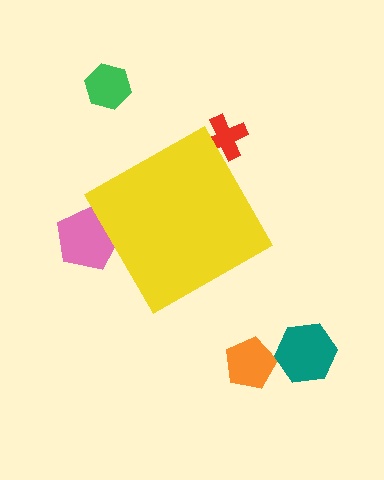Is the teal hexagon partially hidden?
No, the teal hexagon is fully visible.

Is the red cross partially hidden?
Yes, the red cross is partially hidden behind the yellow diamond.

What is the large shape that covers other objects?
A yellow diamond.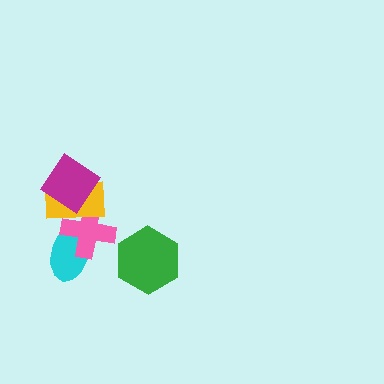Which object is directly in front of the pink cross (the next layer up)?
The yellow rectangle is directly in front of the pink cross.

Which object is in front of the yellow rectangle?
The magenta diamond is in front of the yellow rectangle.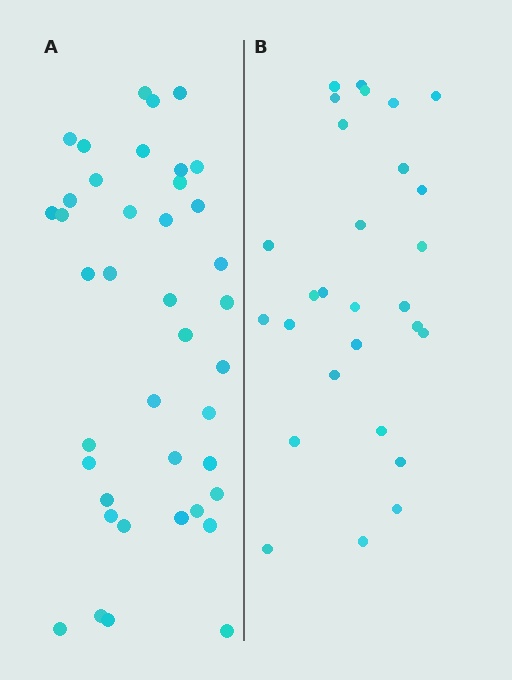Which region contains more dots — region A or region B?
Region A (the left region) has more dots.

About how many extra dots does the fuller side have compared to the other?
Region A has roughly 12 or so more dots than region B.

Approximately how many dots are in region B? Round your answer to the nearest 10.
About 30 dots. (The exact count is 28, which rounds to 30.)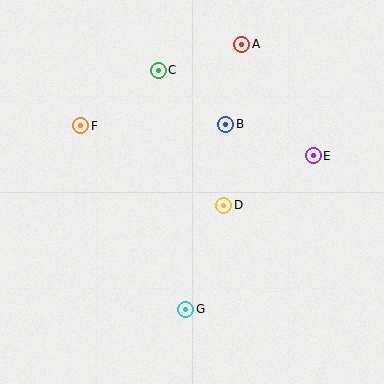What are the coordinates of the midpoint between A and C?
The midpoint between A and C is at (200, 57).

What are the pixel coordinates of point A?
Point A is at (242, 44).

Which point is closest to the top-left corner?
Point F is closest to the top-left corner.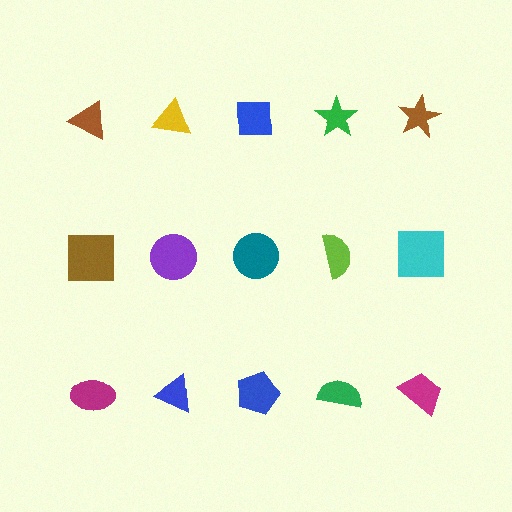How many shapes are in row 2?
5 shapes.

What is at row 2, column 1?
A brown square.